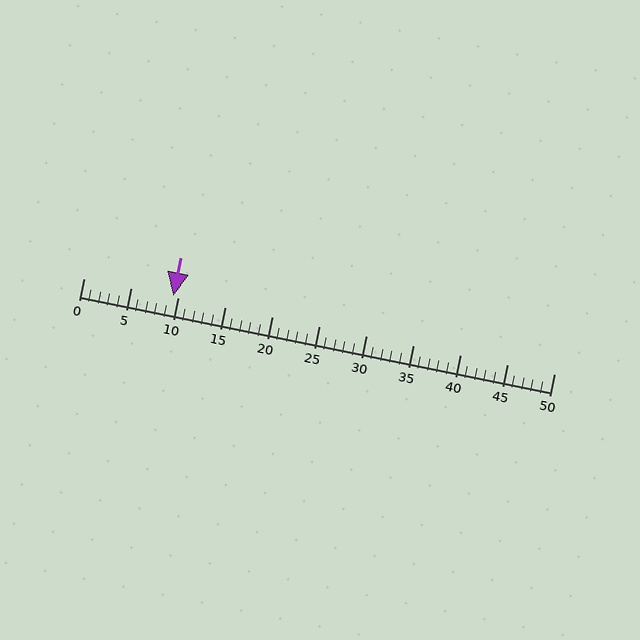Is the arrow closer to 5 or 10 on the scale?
The arrow is closer to 10.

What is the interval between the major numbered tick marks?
The major tick marks are spaced 5 units apart.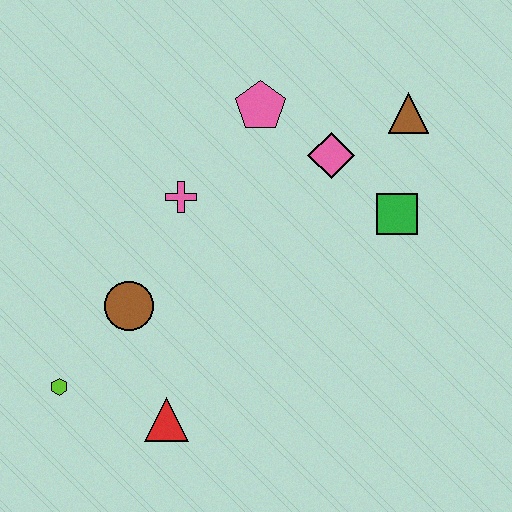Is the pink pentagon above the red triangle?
Yes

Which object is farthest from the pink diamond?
The lime hexagon is farthest from the pink diamond.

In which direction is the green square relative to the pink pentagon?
The green square is to the right of the pink pentagon.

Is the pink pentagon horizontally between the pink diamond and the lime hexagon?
Yes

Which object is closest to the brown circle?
The lime hexagon is closest to the brown circle.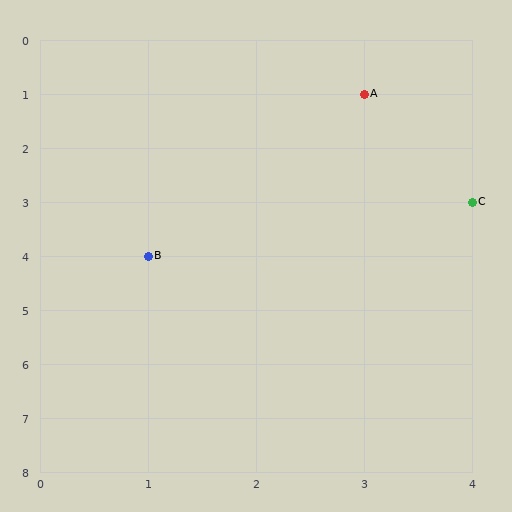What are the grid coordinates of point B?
Point B is at grid coordinates (1, 4).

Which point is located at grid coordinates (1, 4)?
Point B is at (1, 4).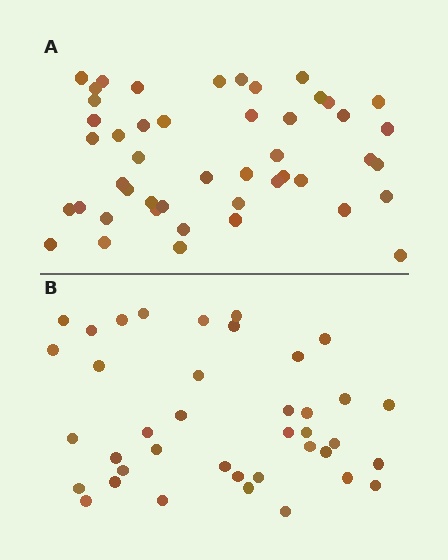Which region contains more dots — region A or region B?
Region A (the top region) has more dots.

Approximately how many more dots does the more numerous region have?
Region A has roughly 8 or so more dots than region B.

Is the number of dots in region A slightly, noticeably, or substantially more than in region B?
Region A has only slightly more — the two regions are fairly close. The ratio is roughly 1.2 to 1.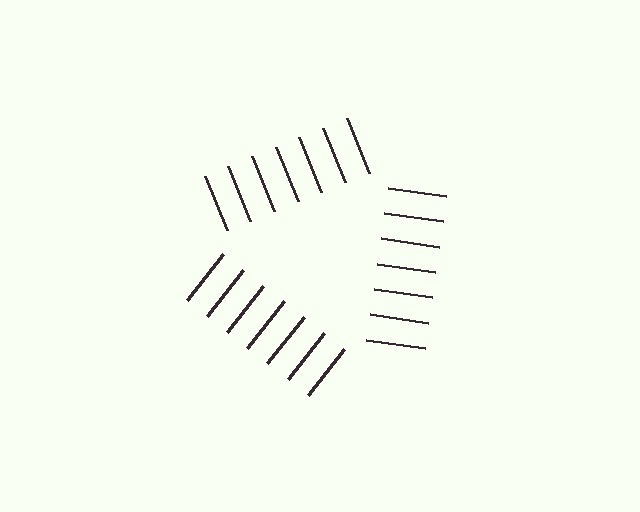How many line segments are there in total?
21 — 7 along each of the 3 edges.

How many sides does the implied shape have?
3 sides — the line-ends trace a triangle.